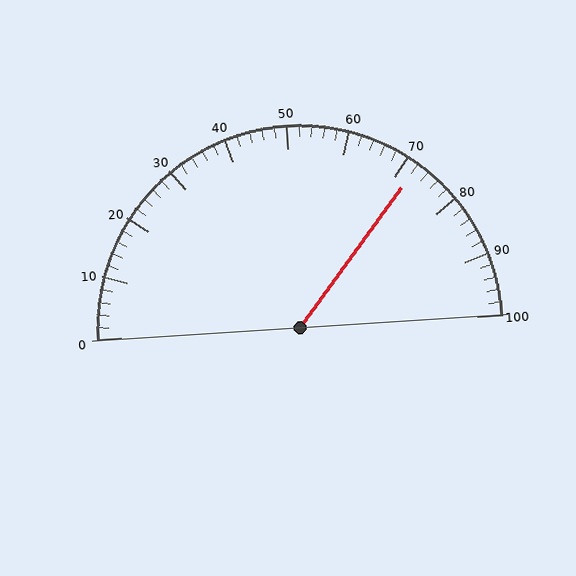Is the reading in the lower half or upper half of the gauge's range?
The reading is in the upper half of the range (0 to 100).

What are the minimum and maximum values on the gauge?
The gauge ranges from 0 to 100.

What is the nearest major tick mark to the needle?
The nearest major tick mark is 70.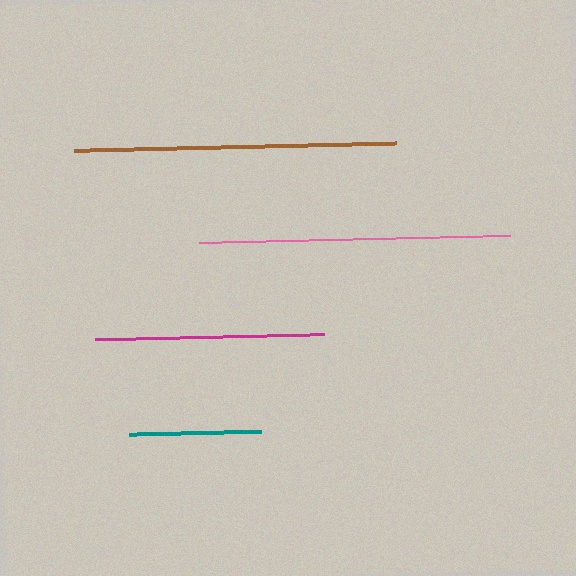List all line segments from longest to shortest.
From longest to shortest: brown, pink, magenta, teal.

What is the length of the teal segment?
The teal segment is approximately 131 pixels long.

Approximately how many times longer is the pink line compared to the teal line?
The pink line is approximately 2.4 times the length of the teal line.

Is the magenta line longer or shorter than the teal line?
The magenta line is longer than the teal line.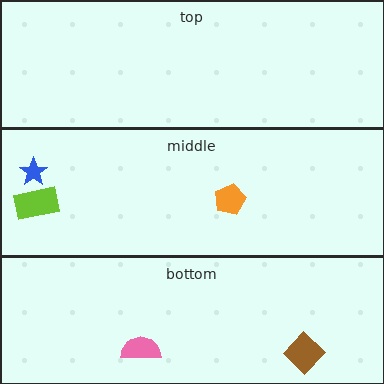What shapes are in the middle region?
The lime rectangle, the blue star, the orange pentagon.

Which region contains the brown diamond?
The bottom region.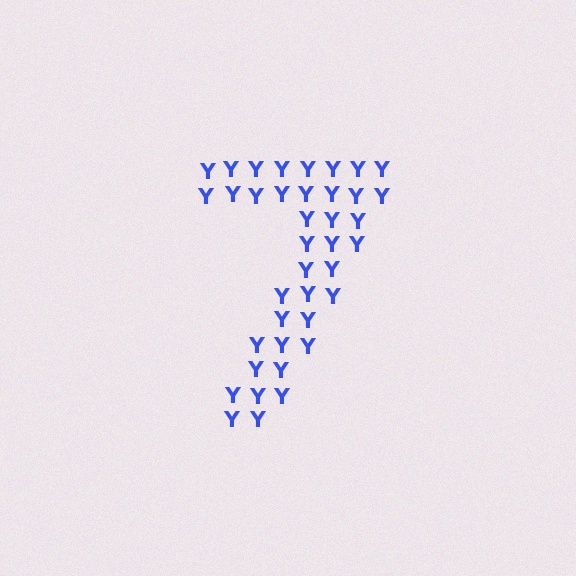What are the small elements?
The small elements are letter Y's.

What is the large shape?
The large shape is the digit 7.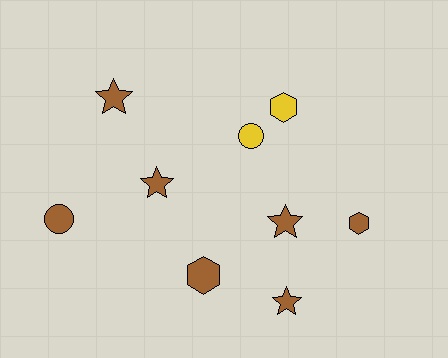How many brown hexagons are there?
There are 2 brown hexagons.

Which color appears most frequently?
Brown, with 7 objects.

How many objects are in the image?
There are 9 objects.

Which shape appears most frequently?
Star, with 4 objects.